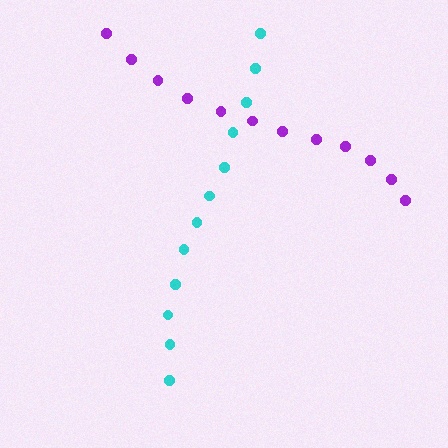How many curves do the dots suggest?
There are 2 distinct paths.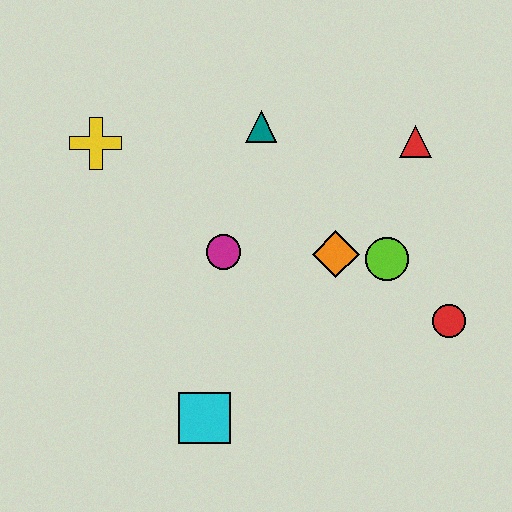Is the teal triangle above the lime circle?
Yes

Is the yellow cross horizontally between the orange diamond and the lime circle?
No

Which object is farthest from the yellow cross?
The red circle is farthest from the yellow cross.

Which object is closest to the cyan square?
The magenta circle is closest to the cyan square.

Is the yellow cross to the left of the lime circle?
Yes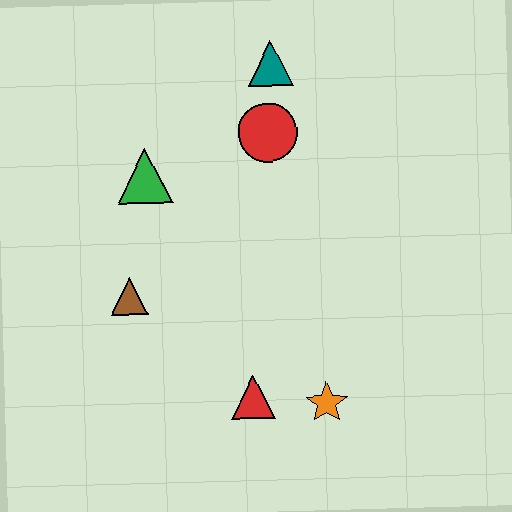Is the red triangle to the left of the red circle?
Yes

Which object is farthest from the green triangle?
The orange star is farthest from the green triangle.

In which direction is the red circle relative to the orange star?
The red circle is above the orange star.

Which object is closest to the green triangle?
The brown triangle is closest to the green triangle.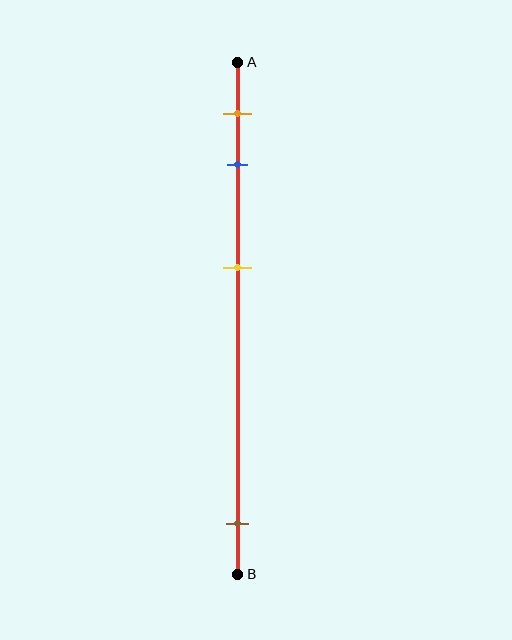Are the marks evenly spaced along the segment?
No, the marks are not evenly spaced.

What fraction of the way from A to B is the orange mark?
The orange mark is approximately 10% (0.1) of the way from A to B.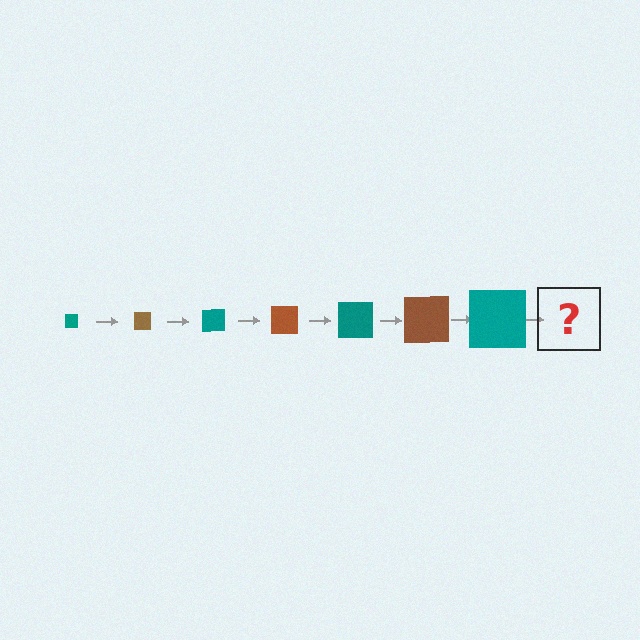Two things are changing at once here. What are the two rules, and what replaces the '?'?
The two rules are that the square grows larger each step and the color cycles through teal and brown. The '?' should be a brown square, larger than the previous one.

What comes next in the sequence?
The next element should be a brown square, larger than the previous one.